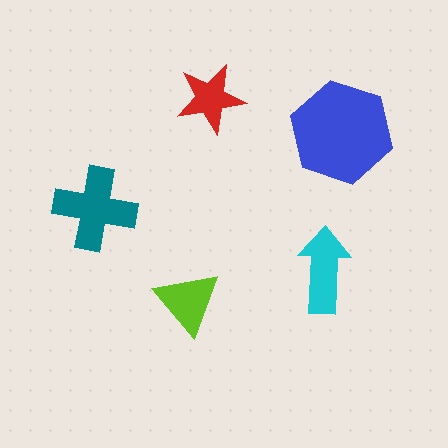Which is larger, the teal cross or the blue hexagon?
The blue hexagon.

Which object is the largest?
The blue hexagon.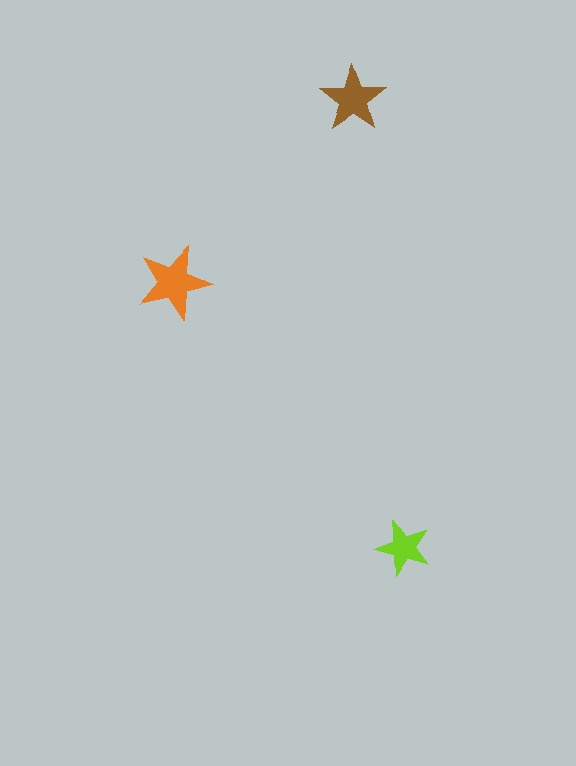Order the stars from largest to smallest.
the orange one, the brown one, the lime one.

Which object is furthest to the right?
The lime star is rightmost.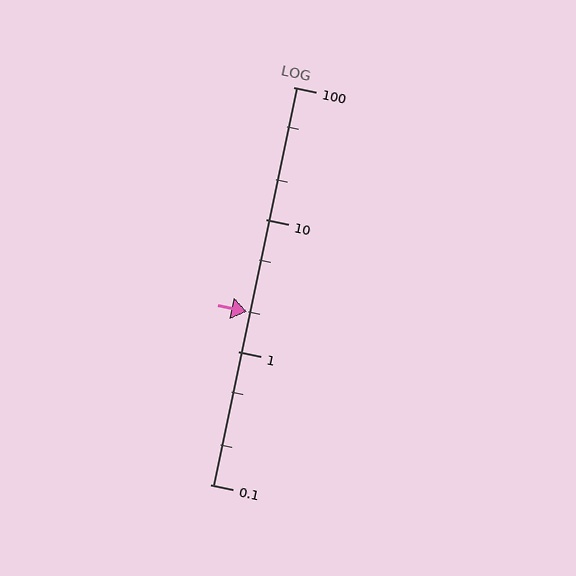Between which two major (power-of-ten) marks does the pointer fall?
The pointer is between 1 and 10.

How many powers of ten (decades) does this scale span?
The scale spans 3 decades, from 0.1 to 100.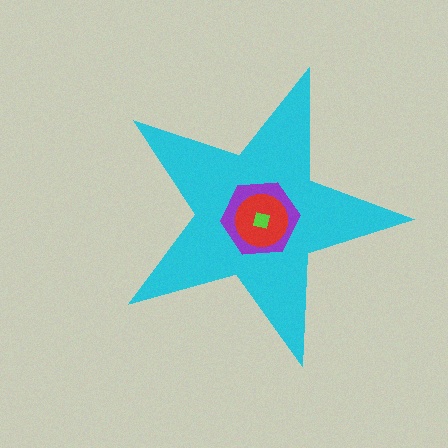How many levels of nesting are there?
4.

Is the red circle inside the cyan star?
Yes.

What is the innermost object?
The lime square.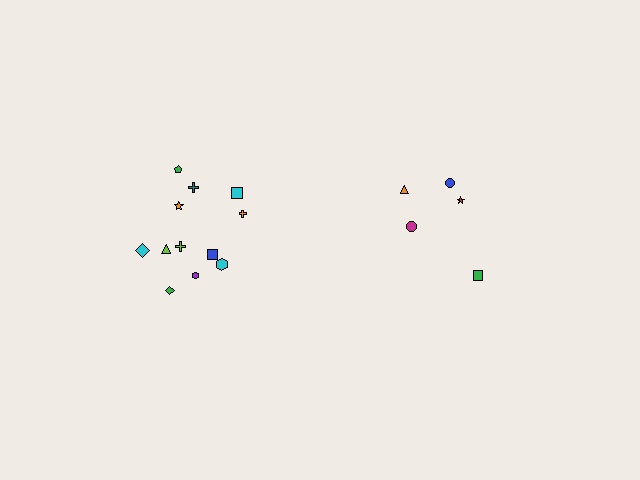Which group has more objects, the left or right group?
The left group.